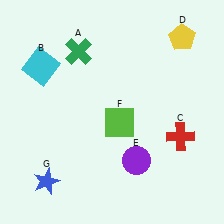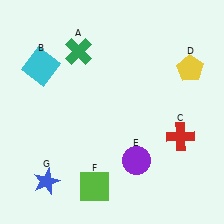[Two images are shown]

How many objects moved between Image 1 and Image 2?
2 objects moved between the two images.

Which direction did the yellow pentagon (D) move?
The yellow pentagon (D) moved down.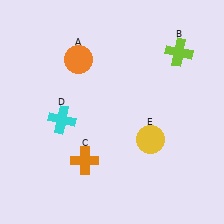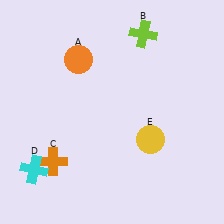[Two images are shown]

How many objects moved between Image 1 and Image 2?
3 objects moved between the two images.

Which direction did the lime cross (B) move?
The lime cross (B) moved left.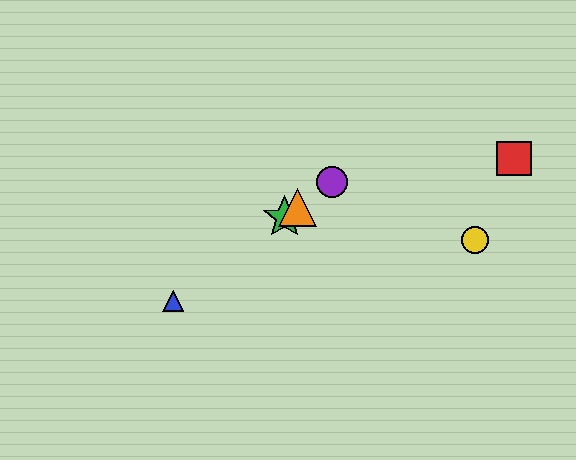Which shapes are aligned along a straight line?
The blue triangle, the green star, the purple circle, the orange triangle are aligned along a straight line.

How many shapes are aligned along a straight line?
4 shapes (the blue triangle, the green star, the purple circle, the orange triangle) are aligned along a straight line.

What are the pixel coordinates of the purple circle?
The purple circle is at (332, 182).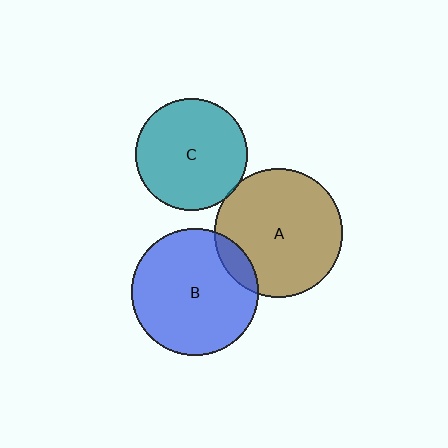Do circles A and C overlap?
Yes.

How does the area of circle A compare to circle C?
Approximately 1.3 times.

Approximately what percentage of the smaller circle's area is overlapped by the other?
Approximately 5%.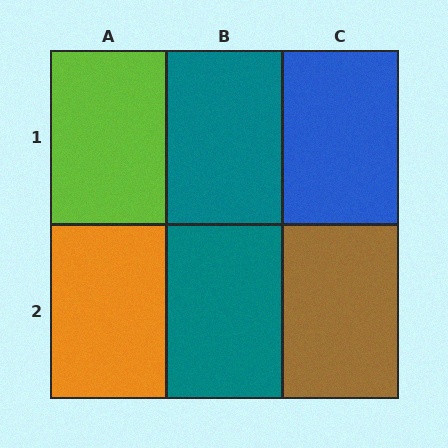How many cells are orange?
1 cell is orange.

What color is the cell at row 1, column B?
Teal.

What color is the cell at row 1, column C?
Blue.